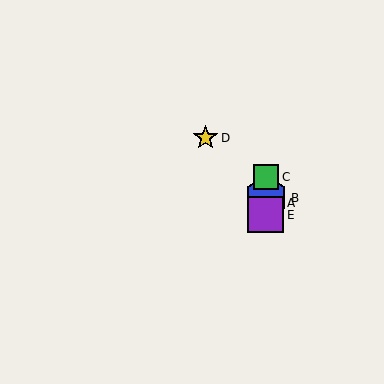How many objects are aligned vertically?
4 objects (A, B, C, E) are aligned vertically.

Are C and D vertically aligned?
No, C is at x≈266 and D is at x≈206.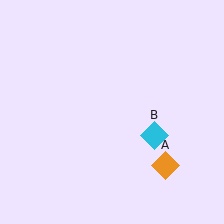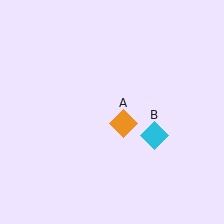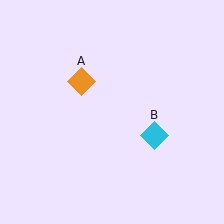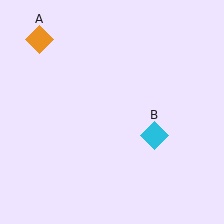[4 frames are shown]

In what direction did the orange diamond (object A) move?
The orange diamond (object A) moved up and to the left.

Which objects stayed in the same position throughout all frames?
Cyan diamond (object B) remained stationary.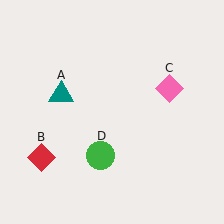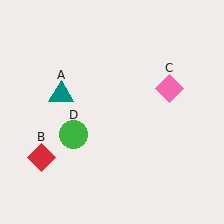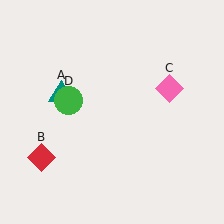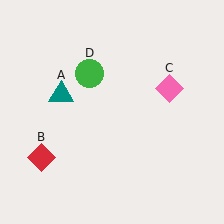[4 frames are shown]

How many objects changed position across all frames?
1 object changed position: green circle (object D).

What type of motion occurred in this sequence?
The green circle (object D) rotated clockwise around the center of the scene.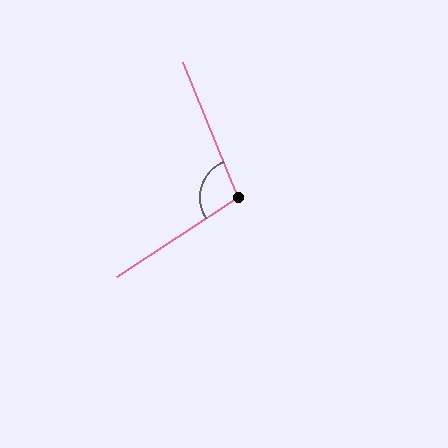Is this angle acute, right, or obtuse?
It is obtuse.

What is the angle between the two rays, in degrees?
Approximately 101 degrees.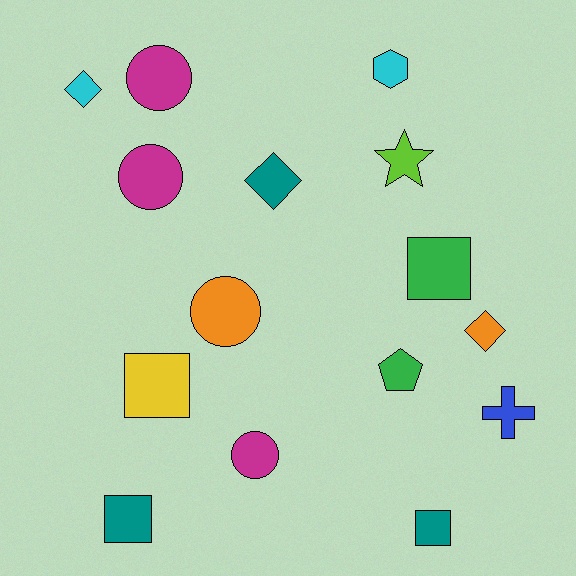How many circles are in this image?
There are 4 circles.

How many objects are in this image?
There are 15 objects.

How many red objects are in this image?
There are no red objects.